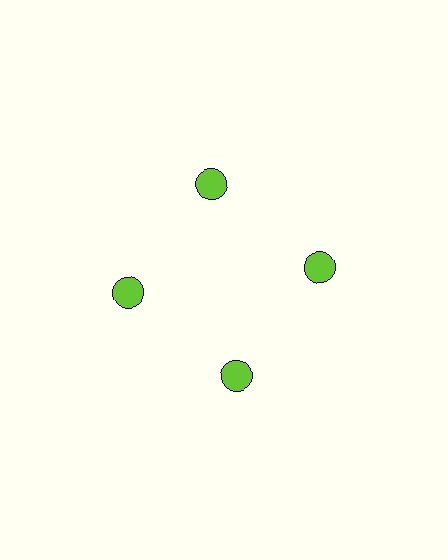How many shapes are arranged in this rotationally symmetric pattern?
There are 4 shapes, arranged in 4 groups of 1.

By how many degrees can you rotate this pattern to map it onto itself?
The pattern maps onto itself every 90 degrees of rotation.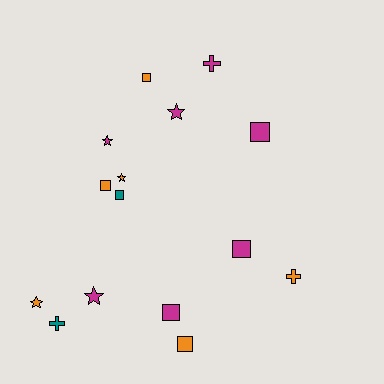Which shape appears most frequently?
Square, with 7 objects.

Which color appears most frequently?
Magenta, with 7 objects.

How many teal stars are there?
There are no teal stars.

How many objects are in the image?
There are 15 objects.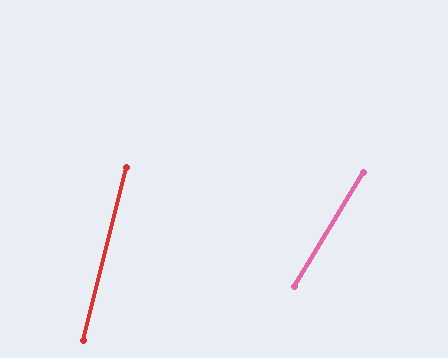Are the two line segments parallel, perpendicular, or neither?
Neither parallel nor perpendicular — they differ by about 17°.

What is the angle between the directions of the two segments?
Approximately 17 degrees.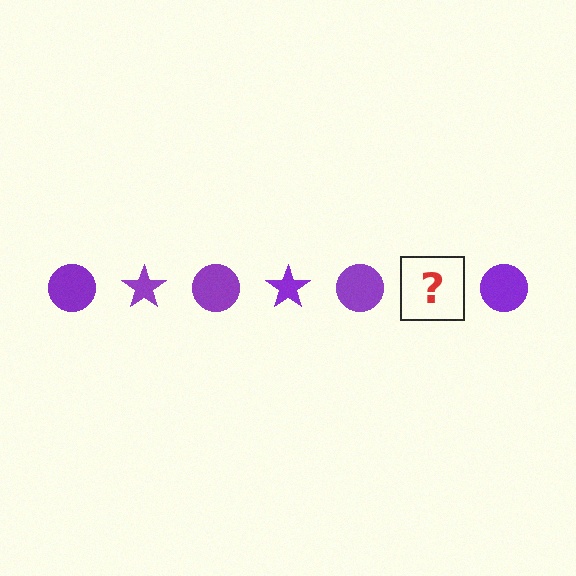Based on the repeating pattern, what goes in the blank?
The blank should be a purple star.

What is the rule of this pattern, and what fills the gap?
The rule is that the pattern cycles through circle, star shapes in purple. The gap should be filled with a purple star.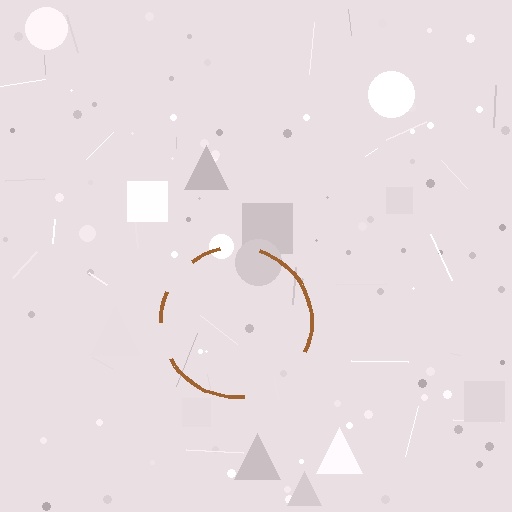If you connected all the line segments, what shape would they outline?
They would outline a circle.